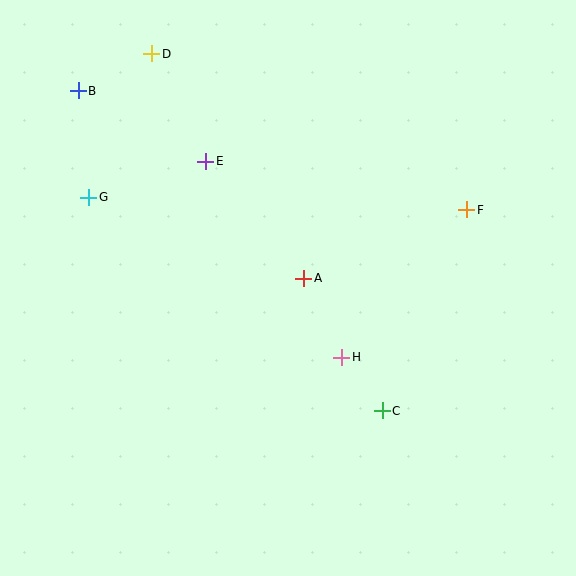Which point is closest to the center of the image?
Point A at (304, 278) is closest to the center.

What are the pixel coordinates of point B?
Point B is at (78, 91).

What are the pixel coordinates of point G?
Point G is at (89, 197).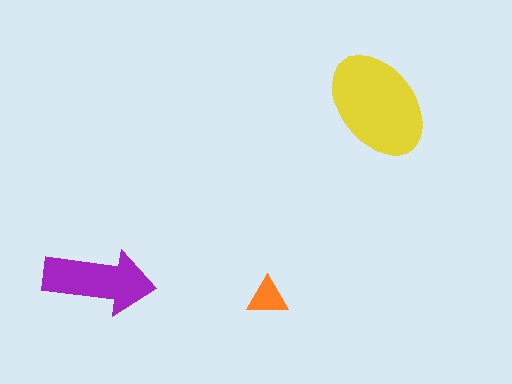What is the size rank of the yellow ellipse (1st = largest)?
1st.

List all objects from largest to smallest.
The yellow ellipse, the purple arrow, the orange triangle.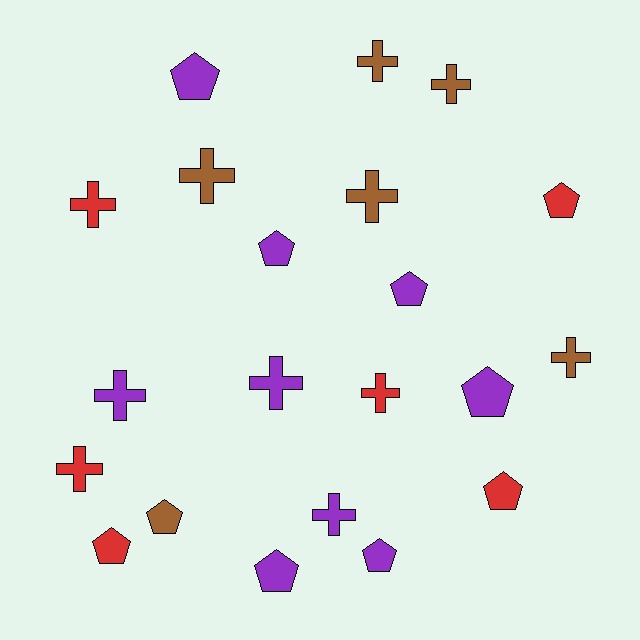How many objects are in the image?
There are 21 objects.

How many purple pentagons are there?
There are 6 purple pentagons.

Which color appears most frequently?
Purple, with 9 objects.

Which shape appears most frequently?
Cross, with 11 objects.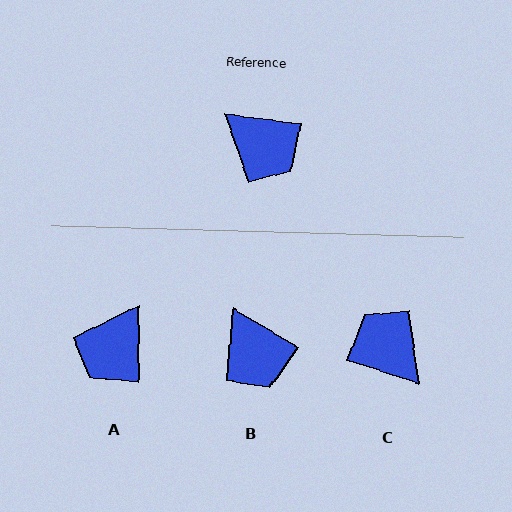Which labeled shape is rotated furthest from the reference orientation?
C, about 169 degrees away.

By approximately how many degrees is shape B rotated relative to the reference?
Approximately 24 degrees clockwise.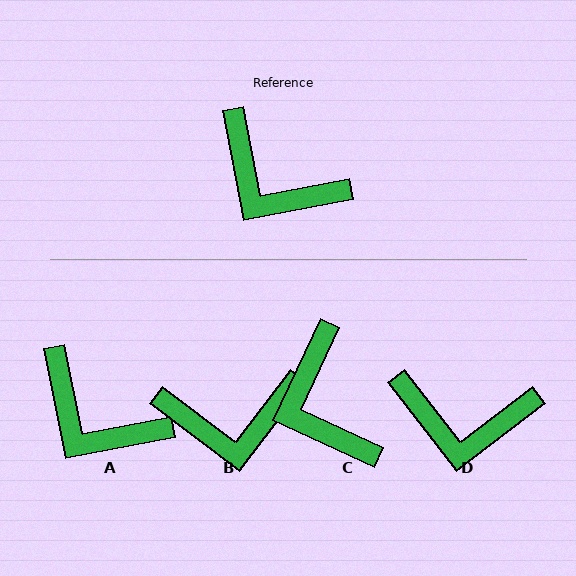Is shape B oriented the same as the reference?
No, it is off by about 42 degrees.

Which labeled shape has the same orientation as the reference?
A.